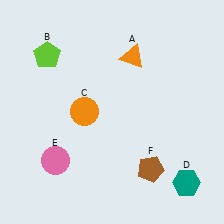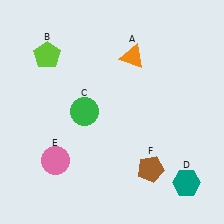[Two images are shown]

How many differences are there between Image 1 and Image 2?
There is 1 difference between the two images.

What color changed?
The circle (C) changed from orange in Image 1 to green in Image 2.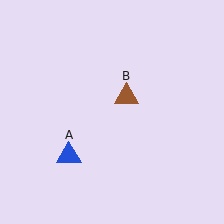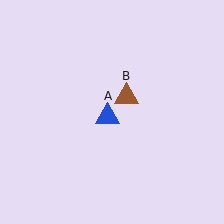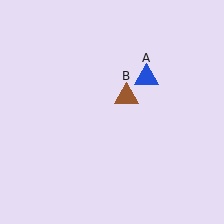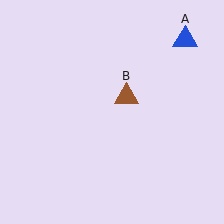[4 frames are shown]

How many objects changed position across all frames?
1 object changed position: blue triangle (object A).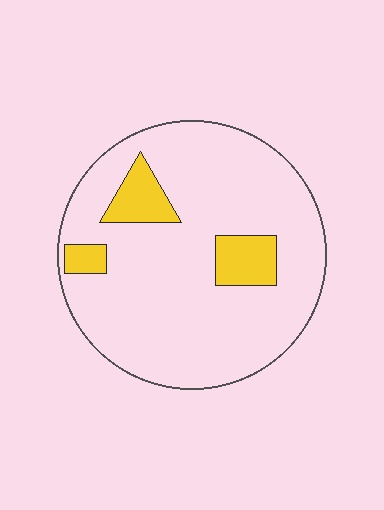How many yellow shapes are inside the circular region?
3.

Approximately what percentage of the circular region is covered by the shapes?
Approximately 15%.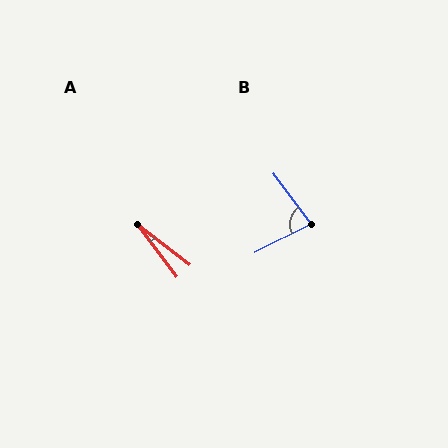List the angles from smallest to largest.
A (15°), B (80°).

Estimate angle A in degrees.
Approximately 15 degrees.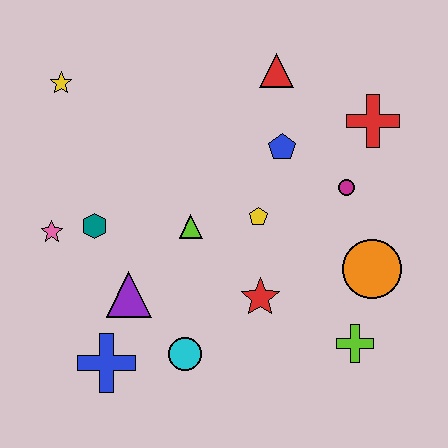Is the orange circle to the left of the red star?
No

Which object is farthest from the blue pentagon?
The blue cross is farthest from the blue pentagon.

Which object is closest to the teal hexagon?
The pink star is closest to the teal hexagon.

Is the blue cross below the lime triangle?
Yes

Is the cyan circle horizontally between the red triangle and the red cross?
No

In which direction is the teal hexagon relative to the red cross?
The teal hexagon is to the left of the red cross.